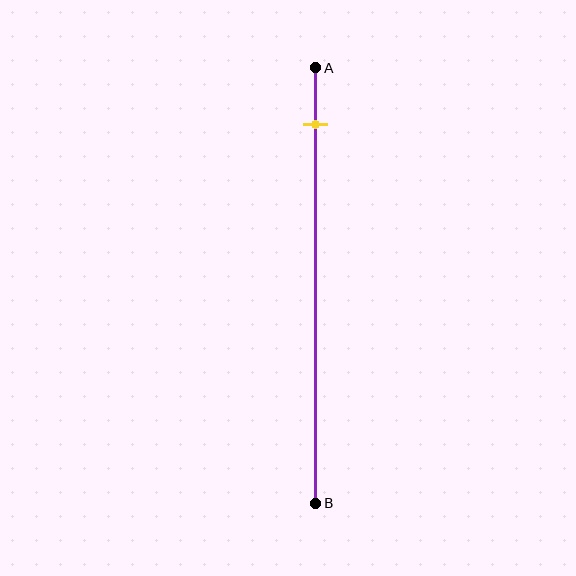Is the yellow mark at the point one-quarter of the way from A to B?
No, the mark is at about 15% from A, not at the 25% one-quarter point.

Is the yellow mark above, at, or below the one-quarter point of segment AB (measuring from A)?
The yellow mark is above the one-quarter point of segment AB.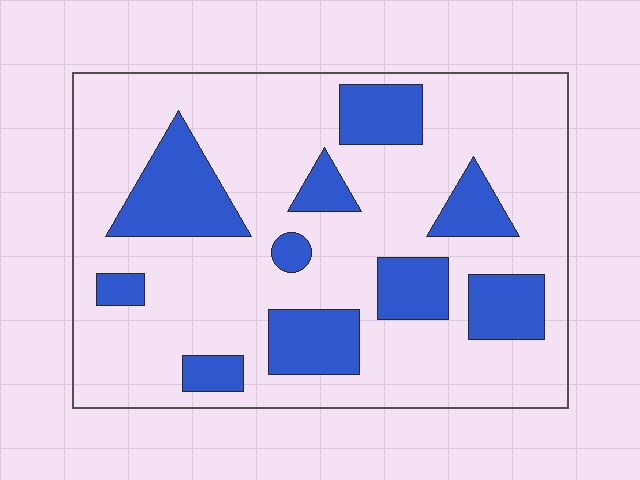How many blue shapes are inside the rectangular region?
10.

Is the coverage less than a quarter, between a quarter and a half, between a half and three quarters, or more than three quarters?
Less than a quarter.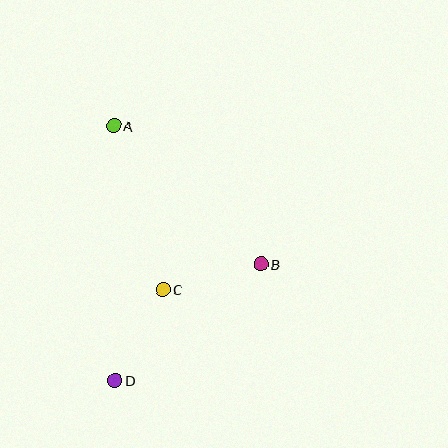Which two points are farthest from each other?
Points A and D are farthest from each other.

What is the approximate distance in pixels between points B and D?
The distance between B and D is approximately 186 pixels.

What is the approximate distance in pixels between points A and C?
The distance between A and C is approximately 171 pixels.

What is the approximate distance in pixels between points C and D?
The distance between C and D is approximately 103 pixels.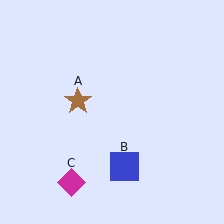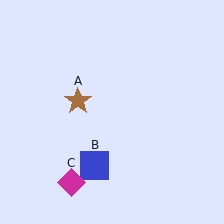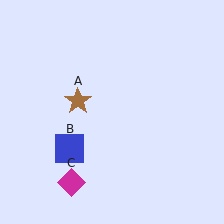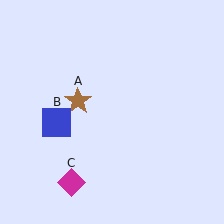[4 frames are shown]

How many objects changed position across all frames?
1 object changed position: blue square (object B).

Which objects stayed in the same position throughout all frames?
Brown star (object A) and magenta diamond (object C) remained stationary.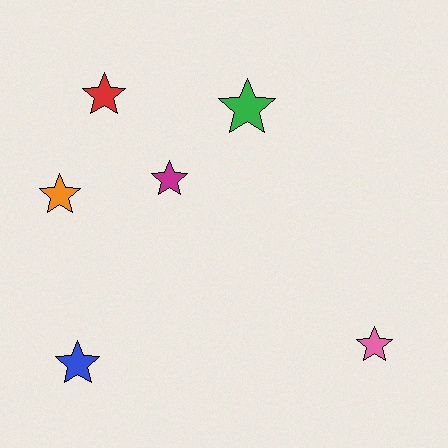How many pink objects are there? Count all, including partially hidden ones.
There is 1 pink object.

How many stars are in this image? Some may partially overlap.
There are 6 stars.